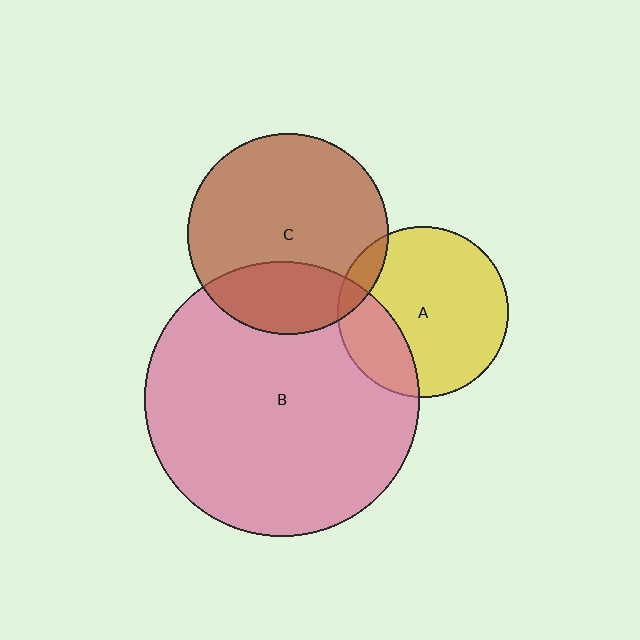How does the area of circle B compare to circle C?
Approximately 1.9 times.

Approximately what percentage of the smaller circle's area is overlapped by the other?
Approximately 10%.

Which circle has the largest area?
Circle B (pink).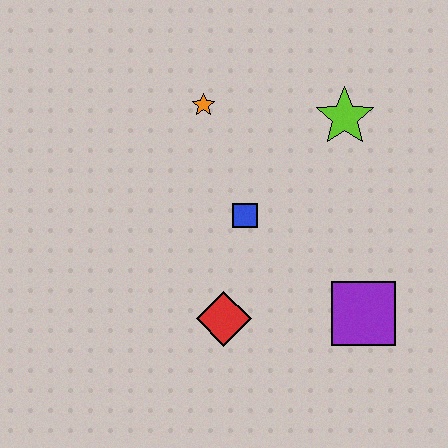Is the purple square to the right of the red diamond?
Yes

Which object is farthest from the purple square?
The orange star is farthest from the purple square.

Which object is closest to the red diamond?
The blue square is closest to the red diamond.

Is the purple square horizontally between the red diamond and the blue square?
No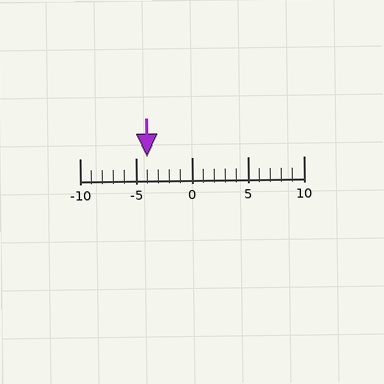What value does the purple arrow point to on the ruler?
The purple arrow points to approximately -4.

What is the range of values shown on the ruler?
The ruler shows values from -10 to 10.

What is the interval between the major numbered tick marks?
The major tick marks are spaced 5 units apart.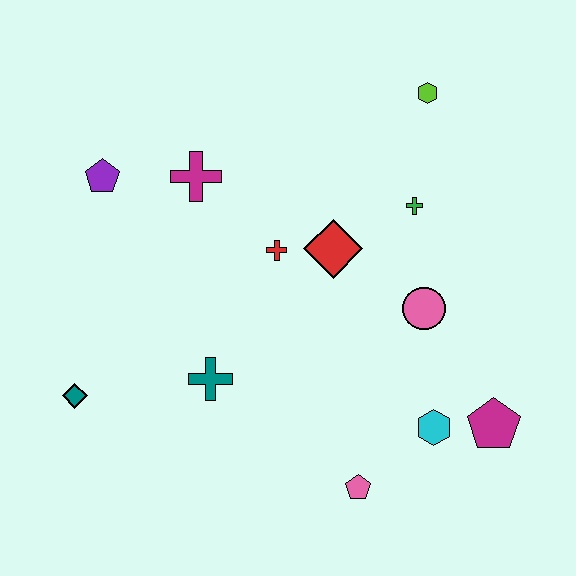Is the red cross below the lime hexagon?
Yes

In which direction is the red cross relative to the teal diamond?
The red cross is to the right of the teal diamond.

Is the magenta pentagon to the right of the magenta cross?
Yes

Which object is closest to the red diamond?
The red cross is closest to the red diamond.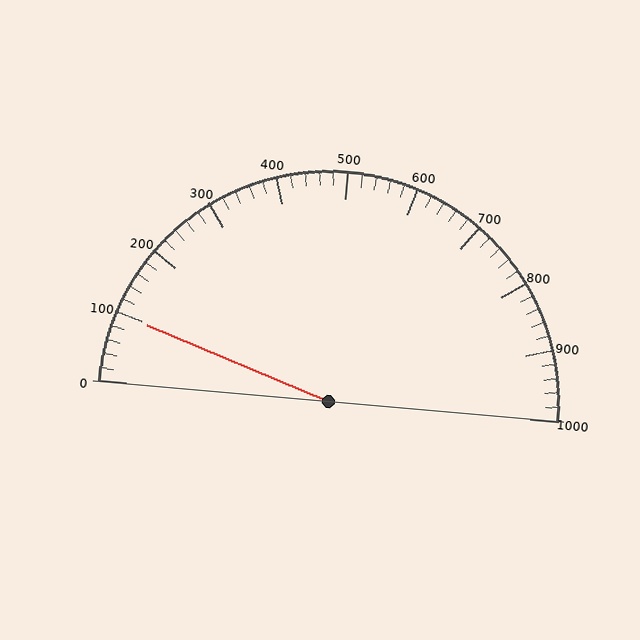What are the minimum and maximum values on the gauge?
The gauge ranges from 0 to 1000.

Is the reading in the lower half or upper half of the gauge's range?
The reading is in the lower half of the range (0 to 1000).